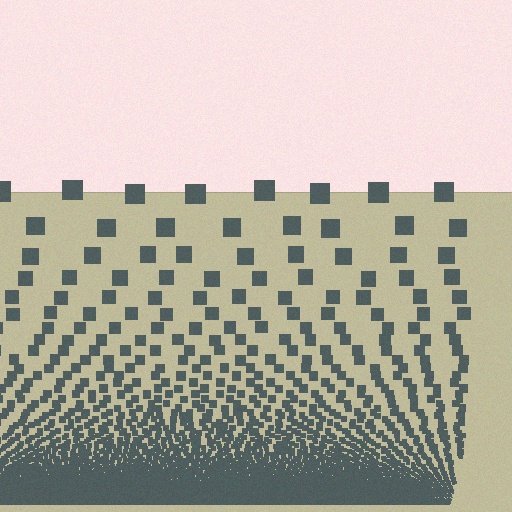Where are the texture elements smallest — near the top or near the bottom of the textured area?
Near the bottom.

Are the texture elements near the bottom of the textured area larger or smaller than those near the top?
Smaller. The gradient is inverted — elements near the bottom are smaller and denser.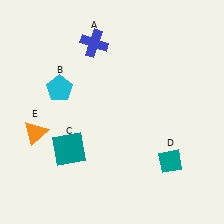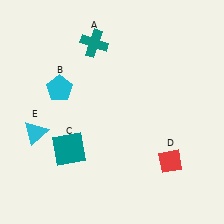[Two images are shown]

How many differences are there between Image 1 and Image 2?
There are 3 differences between the two images.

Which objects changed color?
A changed from blue to teal. D changed from teal to red. E changed from orange to cyan.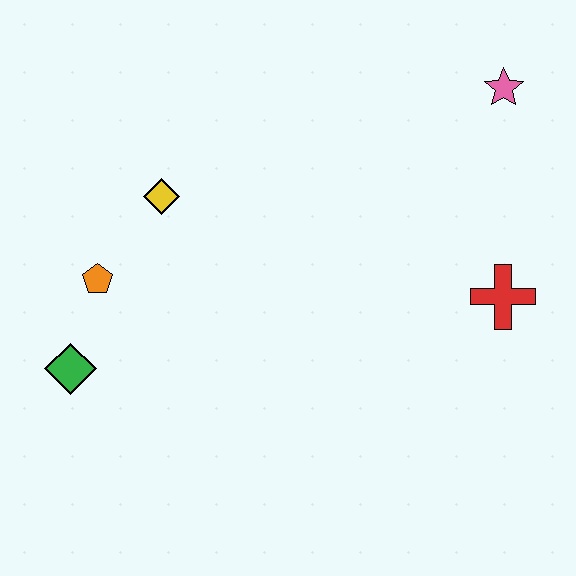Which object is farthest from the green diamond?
The pink star is farthest from the green diamond.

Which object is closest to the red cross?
The pink star is closest to the red cross.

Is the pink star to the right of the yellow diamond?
Yes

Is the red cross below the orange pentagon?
Yes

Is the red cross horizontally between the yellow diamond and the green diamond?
No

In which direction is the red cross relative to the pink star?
The red cross is below the pink star.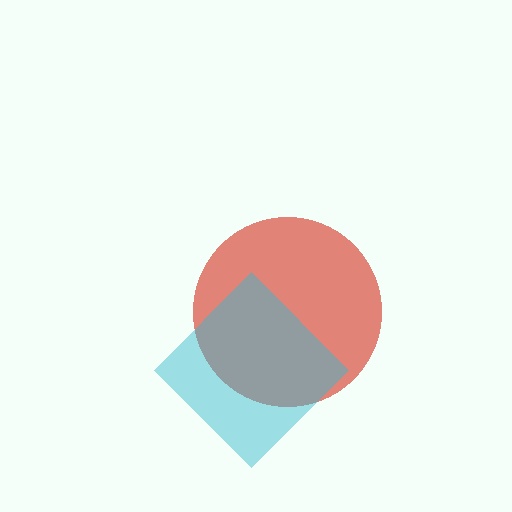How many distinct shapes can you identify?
There are 2 distinct shapes: a red circle, a cyan diamond.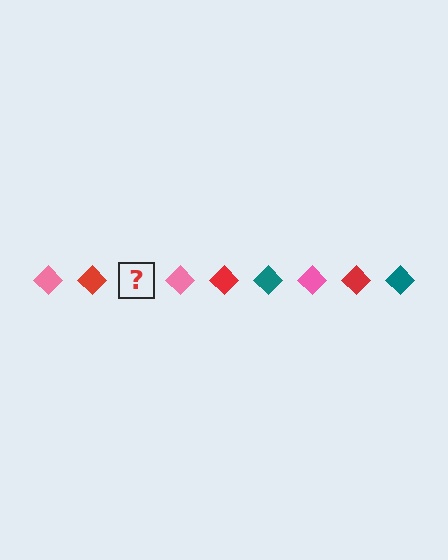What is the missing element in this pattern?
The missing element is a teal diamond.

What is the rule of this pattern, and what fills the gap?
The rule is that the pattern cycles through pink, red, teal diamonds. The gap should be filled with a teal diamond.